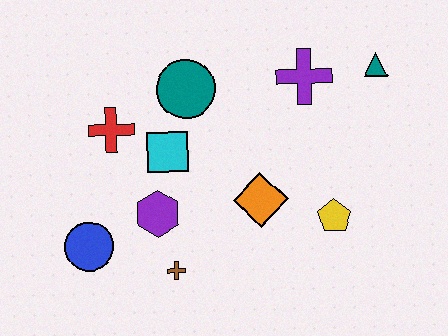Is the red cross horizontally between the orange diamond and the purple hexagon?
No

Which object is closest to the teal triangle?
The purple cross is closest to the teal triangle.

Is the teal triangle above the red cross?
Yes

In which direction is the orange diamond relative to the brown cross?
The orange diamond is to the right of the brown cross.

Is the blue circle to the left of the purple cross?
Yes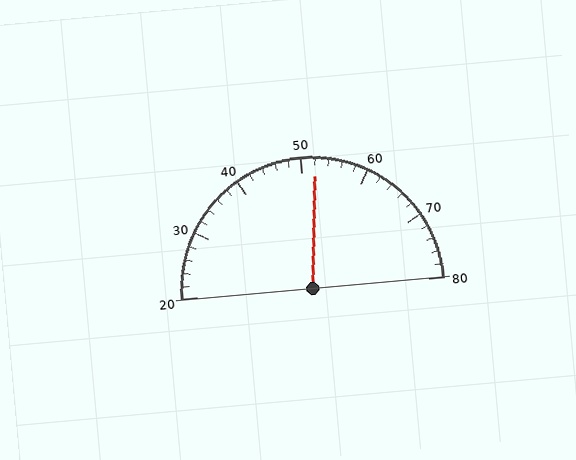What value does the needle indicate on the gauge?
The needle indicates approximately 52.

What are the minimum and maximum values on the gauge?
The gauge ranges from 20 to 80.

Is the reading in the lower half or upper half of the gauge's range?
The reading is in the upper half of the range (20 to 80).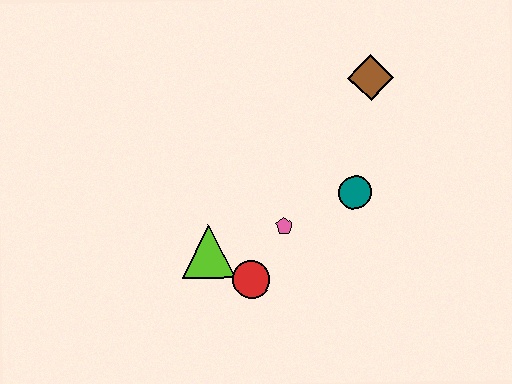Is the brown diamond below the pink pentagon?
No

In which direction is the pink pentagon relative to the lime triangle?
The pink pentagon is to the right of the lime triangle.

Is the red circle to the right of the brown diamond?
No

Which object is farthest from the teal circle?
The lime triangle is farthest from the teal circle.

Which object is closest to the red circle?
The lime triangle is closest to the red circle.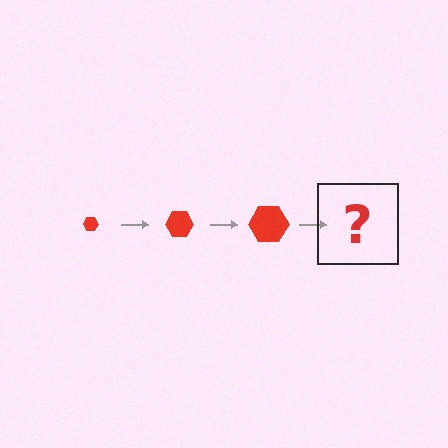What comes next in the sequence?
The next element should be a red hexagon, larger than the previous one.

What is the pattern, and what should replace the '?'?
The pattern is that the hexagon gets progressively larger each step. The '?' should be a red hexagon, larger than the previous one.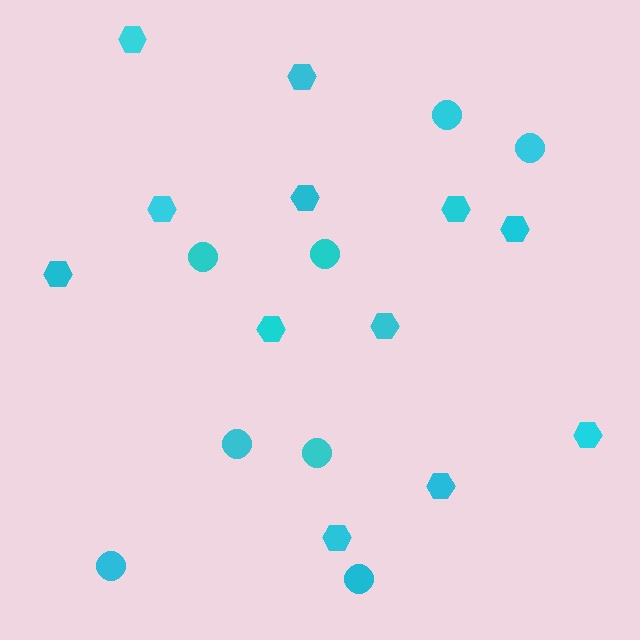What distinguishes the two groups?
There are 2 groups: one group of circles (8) and one group of hexagons (12).